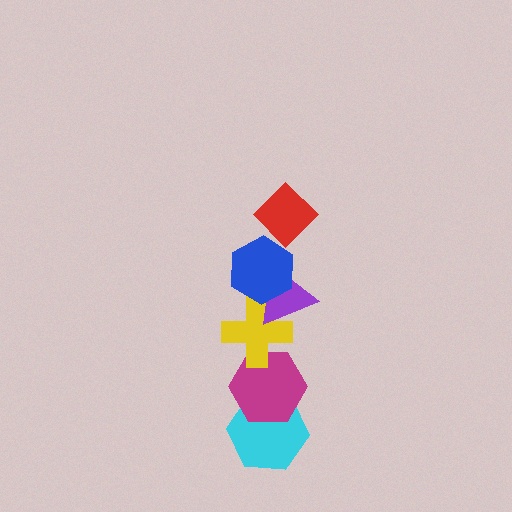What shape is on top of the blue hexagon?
The red diamond is on top of the blue hexagon.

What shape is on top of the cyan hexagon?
The magenta hexagon is on top of the cyan hexagon.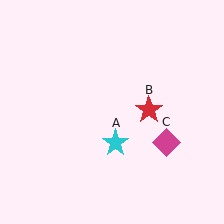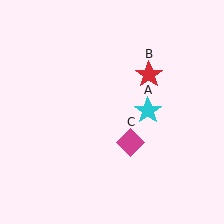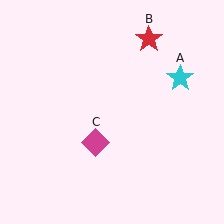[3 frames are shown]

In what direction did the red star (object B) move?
The red star (object B) moved up.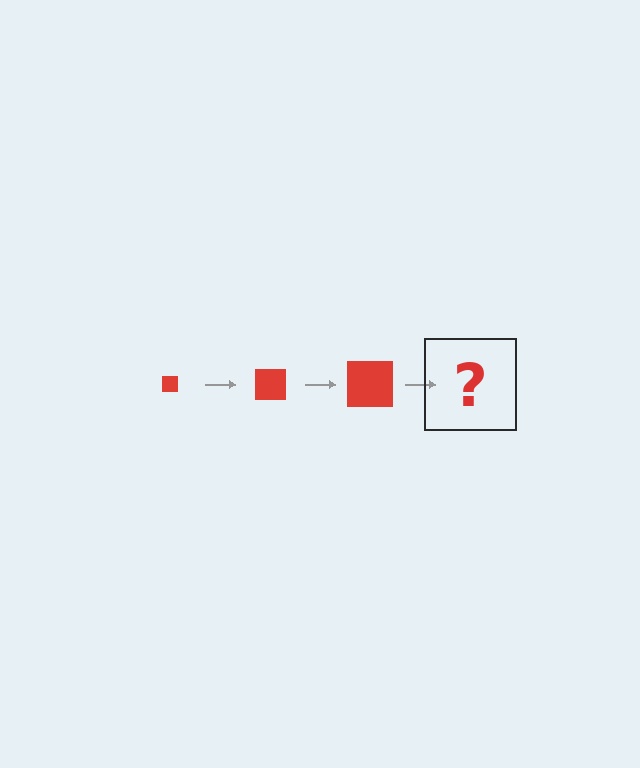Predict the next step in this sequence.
The next step is a red square, larger than the previous one.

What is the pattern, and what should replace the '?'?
The pattern is that the square gets progressively larger each step. The '?' should be a red square, larger than the previous one.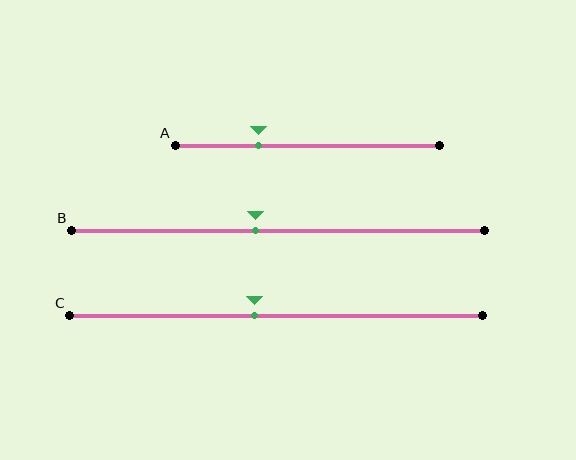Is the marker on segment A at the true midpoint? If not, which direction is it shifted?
No, the marker on segment A is shifted to the left by about 19% of the segment length.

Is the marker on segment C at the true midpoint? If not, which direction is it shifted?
No, the marker on segment C is shifted to the left by about 5% of the segment length.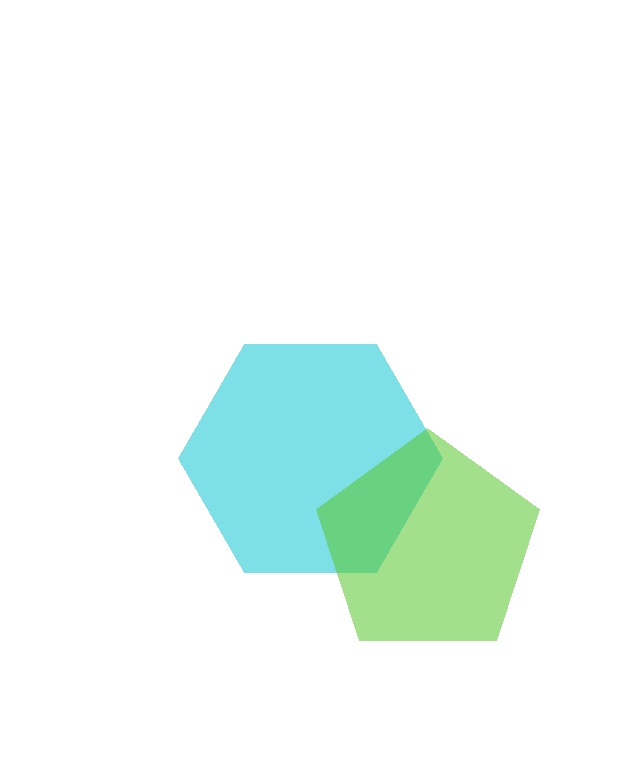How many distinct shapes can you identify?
There are 2 distinct shapes: a cyan hexagon, a lime pentagon.